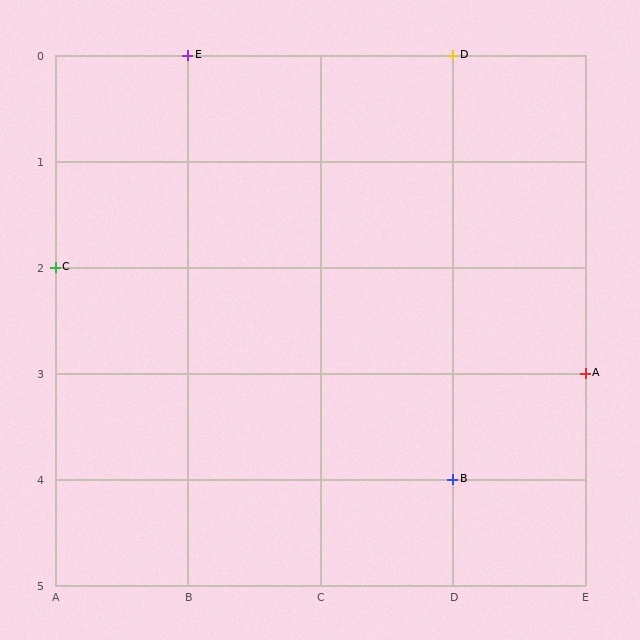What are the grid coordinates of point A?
Point A is at grid coordinates (E, 3).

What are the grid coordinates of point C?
Point C is at grid coordinates (A, 2).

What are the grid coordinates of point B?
Point B is at grid coordinates (D, 4).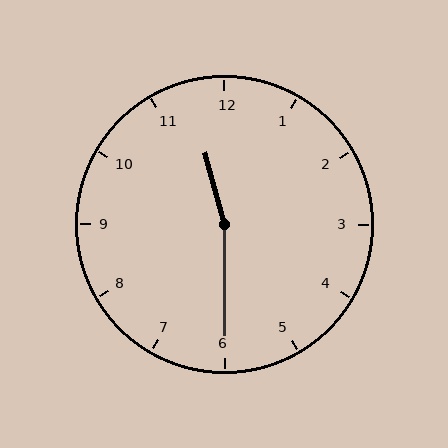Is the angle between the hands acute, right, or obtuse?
It is obtuse.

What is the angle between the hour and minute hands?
Approximately 165 degrees.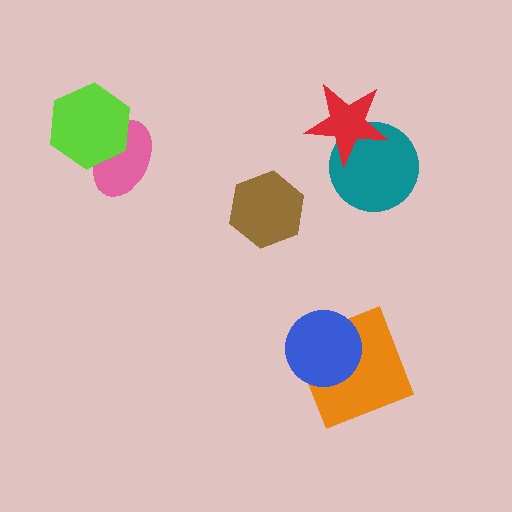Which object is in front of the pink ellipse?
The lime hexagon is in front of the pink ellipse.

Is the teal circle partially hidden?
Yes, it is partially covered by another shape.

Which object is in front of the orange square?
The blue circle is in front of the orange square.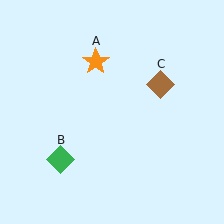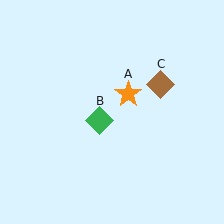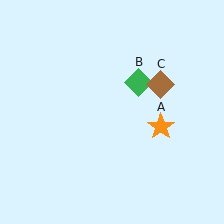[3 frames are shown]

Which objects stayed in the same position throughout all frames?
Brown diamond (object C) remained stationary.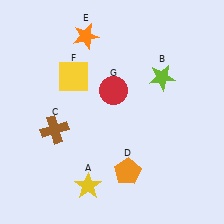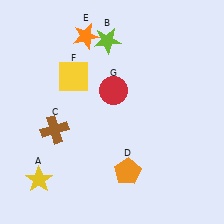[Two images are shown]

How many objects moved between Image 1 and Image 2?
2 objects moved between the two images.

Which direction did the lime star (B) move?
The lime star (B) moved left.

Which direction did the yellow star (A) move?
The yellow star (A) moved left.